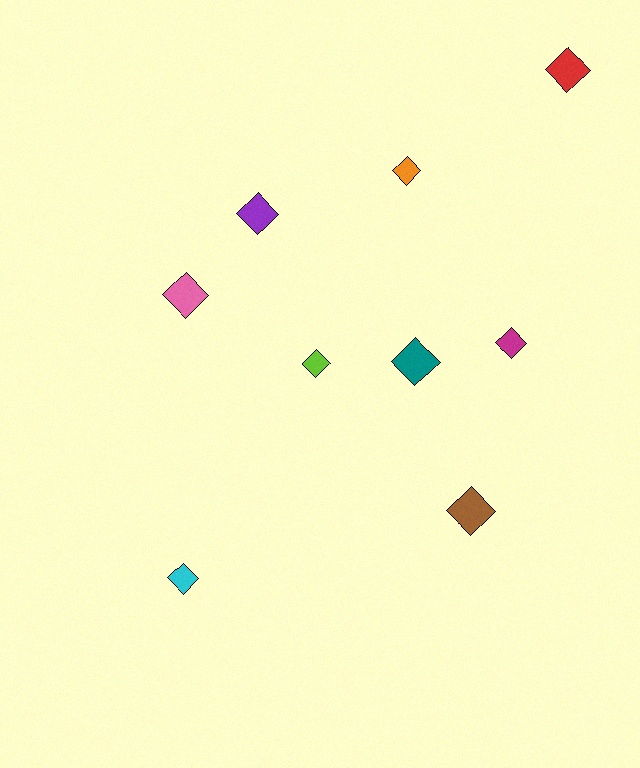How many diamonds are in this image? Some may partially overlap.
There are 9 diamonds.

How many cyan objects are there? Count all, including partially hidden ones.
There is 1 cyan object.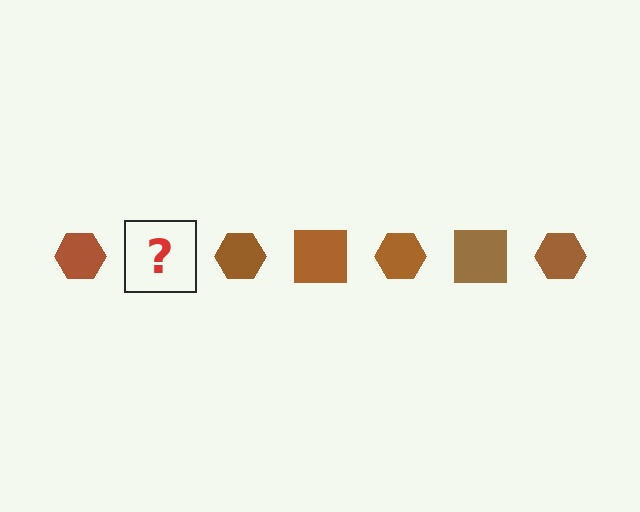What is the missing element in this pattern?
The missing element is a brown square.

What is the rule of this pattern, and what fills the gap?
The rule is that the pattern cycles through hexagon, square shapes in brown. The gap should be filled with a brown square.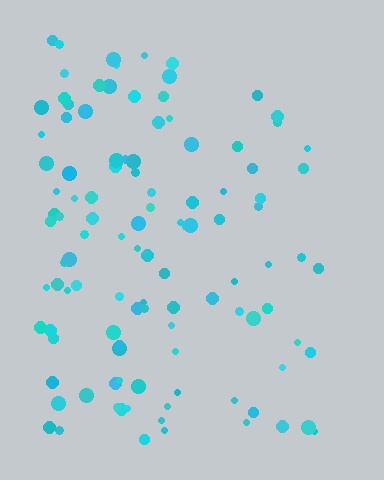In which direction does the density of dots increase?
From right to left, with the left side densest.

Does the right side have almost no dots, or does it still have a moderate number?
Still a moderate number, just noticeably fewer than the left.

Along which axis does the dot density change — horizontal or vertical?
Horizontal.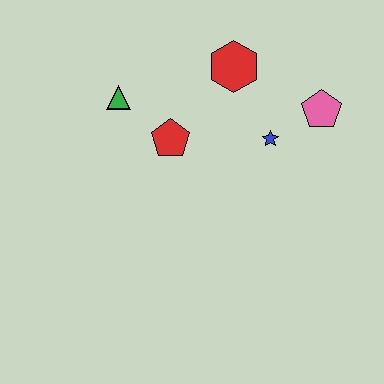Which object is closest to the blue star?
The pink pentagon is closest to the blue star.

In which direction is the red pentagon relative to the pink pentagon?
The red pentagon is to the left of the pink pentagon.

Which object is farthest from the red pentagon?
The pink pentagon is farthest from the red pentagon.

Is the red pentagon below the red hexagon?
Yes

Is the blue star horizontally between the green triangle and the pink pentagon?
Yes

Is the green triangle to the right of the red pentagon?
No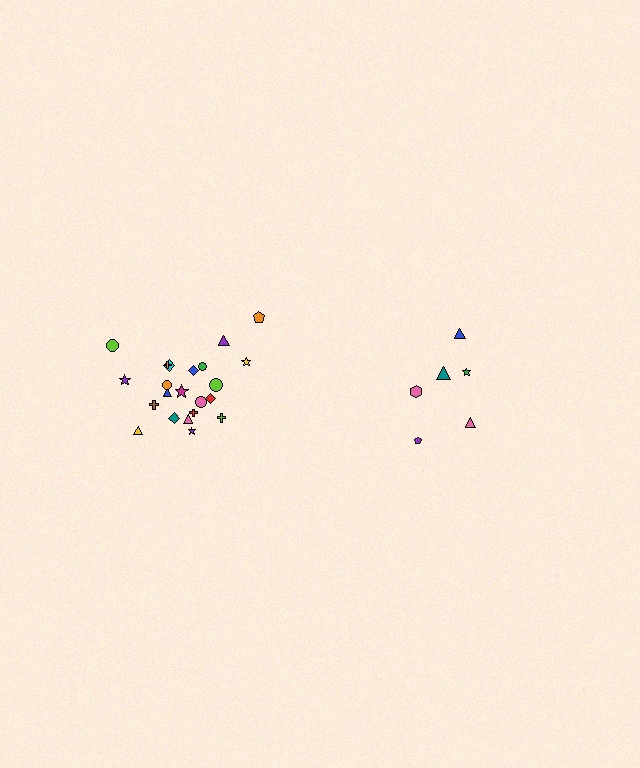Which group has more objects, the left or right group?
The left group.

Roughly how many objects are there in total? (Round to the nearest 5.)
Roughly 30 objects in total.